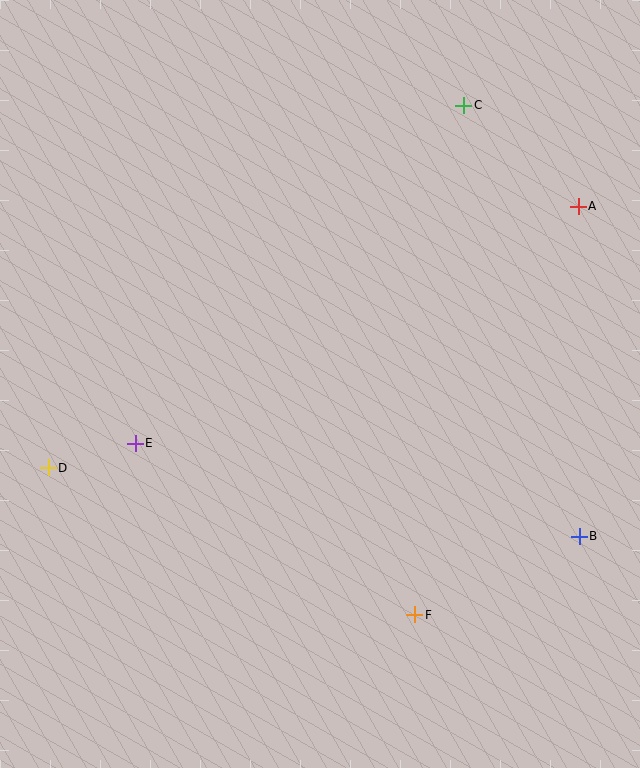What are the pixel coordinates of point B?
Point B is at (579, 536).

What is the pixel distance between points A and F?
The distance between A and F is 440 pixels.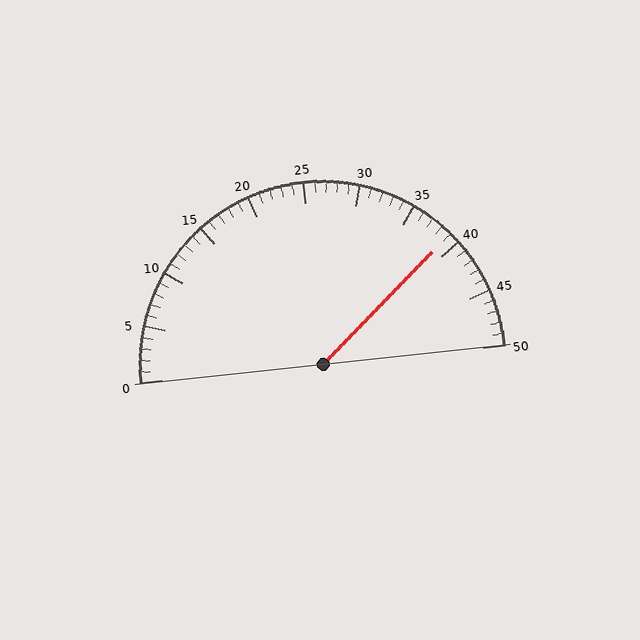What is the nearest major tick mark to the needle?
The nearest major tick mark is 40.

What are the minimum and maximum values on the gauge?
The gauge ranges from 0 to 50.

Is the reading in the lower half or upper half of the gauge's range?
The reading is in the upper half of the range (0 to 50).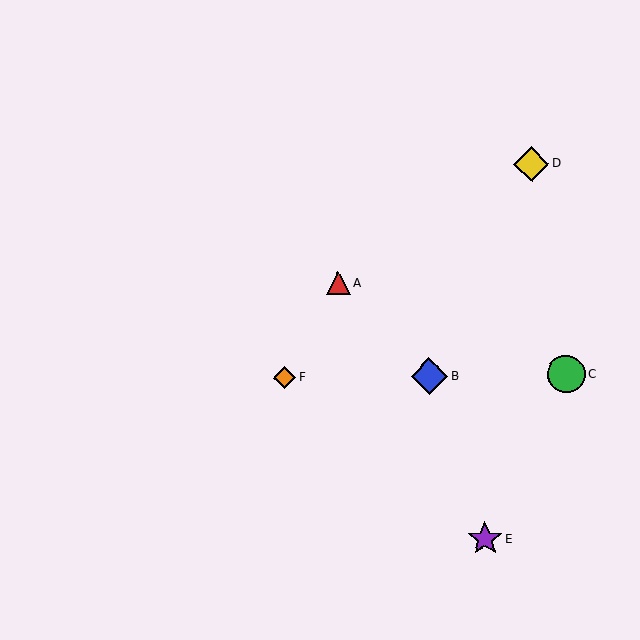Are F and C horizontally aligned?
Yes, both are at y≈377.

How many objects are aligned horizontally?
3 objects (B, C, F) are aligned horizontally.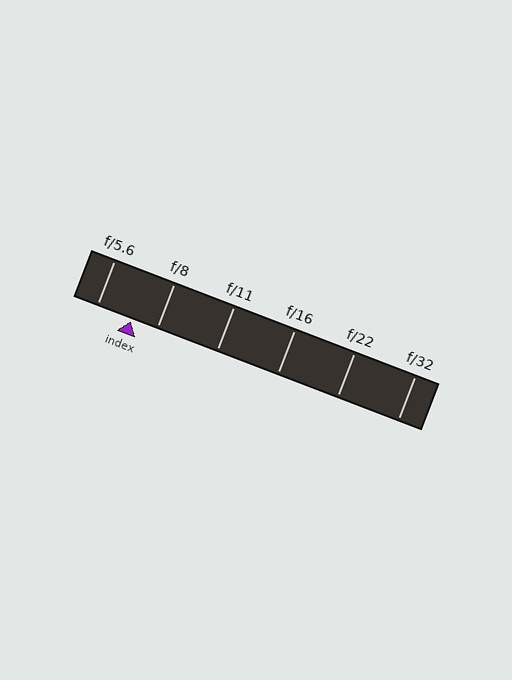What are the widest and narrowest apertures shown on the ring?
The widest aperture shown is f/5.6 and the narrowest is f/32.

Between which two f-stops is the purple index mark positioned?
The index mark is between f/5.6 and f/8.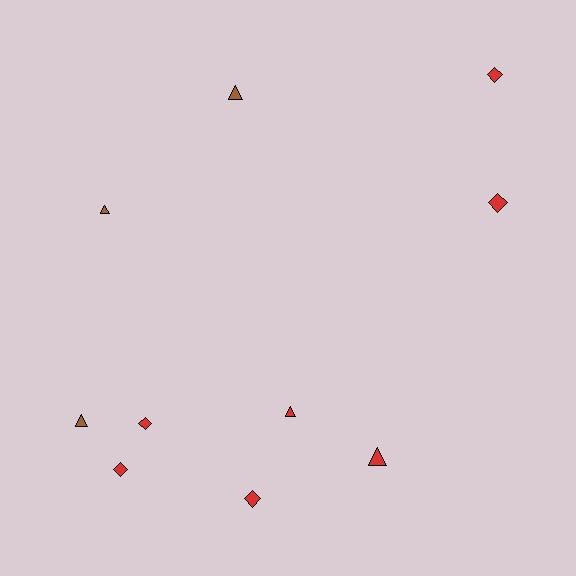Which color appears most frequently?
Red, with 7 objects.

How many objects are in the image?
There are 10 objects.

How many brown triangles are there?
There are 3 brown triangles.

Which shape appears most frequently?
Diamond, with 5 objects.